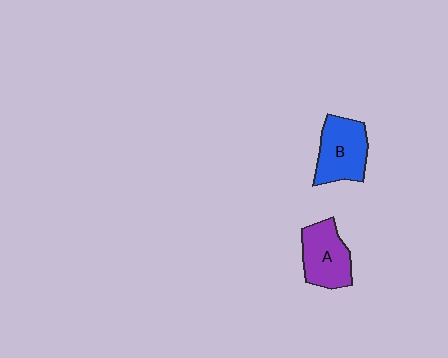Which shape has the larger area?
Shape B (blue).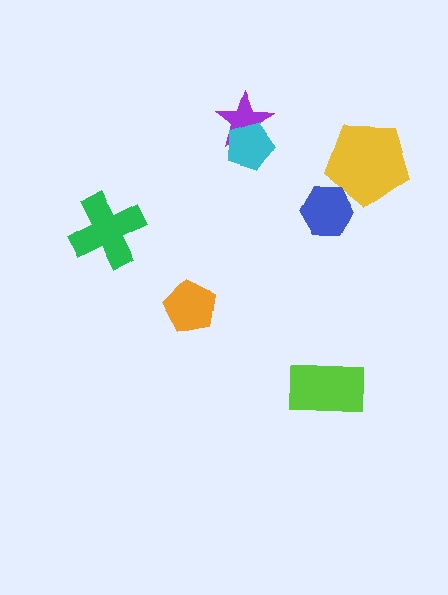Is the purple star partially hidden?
Yes, it is partially covered by another shape.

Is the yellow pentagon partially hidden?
Yes, it is partially covered by another shape.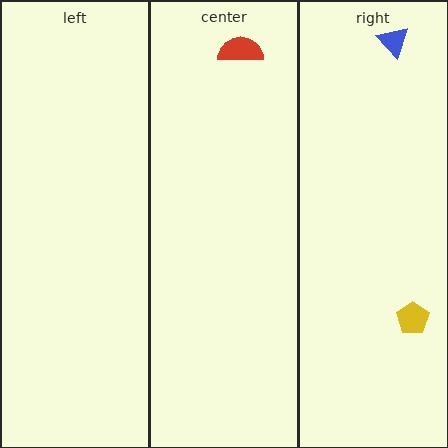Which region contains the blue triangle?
The right region.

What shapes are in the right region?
The yellow pentagon, the blue triangle.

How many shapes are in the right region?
2.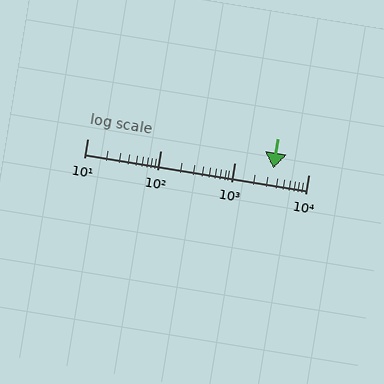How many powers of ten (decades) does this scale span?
The scale spans 3 decades, from 10 to 10000.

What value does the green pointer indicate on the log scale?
The pointer indicates approximately 3300.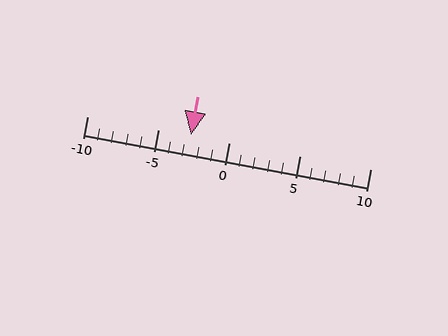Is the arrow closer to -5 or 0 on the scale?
The arrow is closer to -5.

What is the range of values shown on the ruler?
The ruler shows values from -10 to 10.